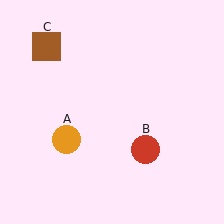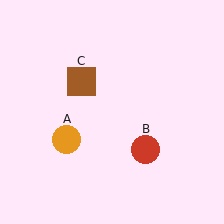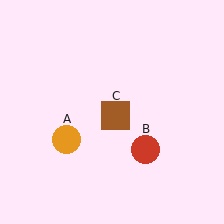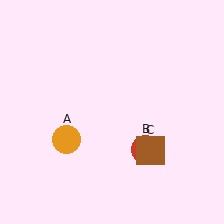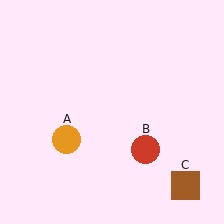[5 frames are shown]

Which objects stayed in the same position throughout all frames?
Orange circle (object A) and red circle (object B) remained stationary.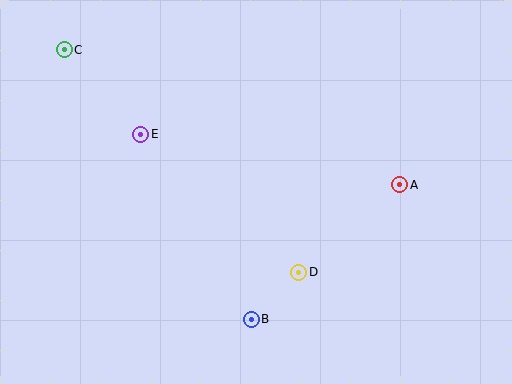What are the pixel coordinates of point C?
Point C is at (64, 50).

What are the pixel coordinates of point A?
Point A is at (400, 185).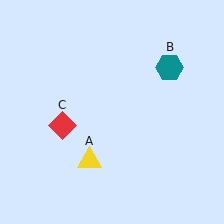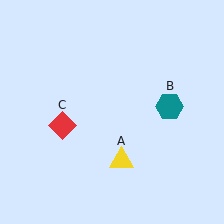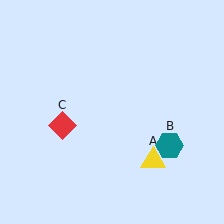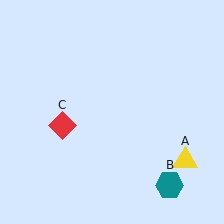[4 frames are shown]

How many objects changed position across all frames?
2 objects changed position: yellow triangle (object A), teal hexagon (object B).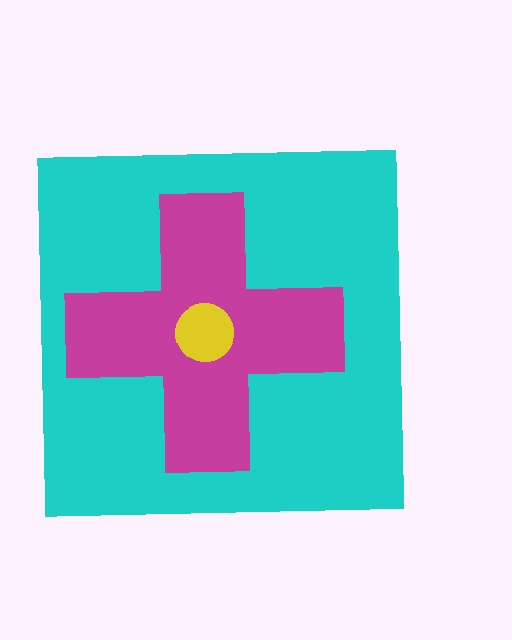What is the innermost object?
The yellow circle.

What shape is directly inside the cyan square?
The magenta cross.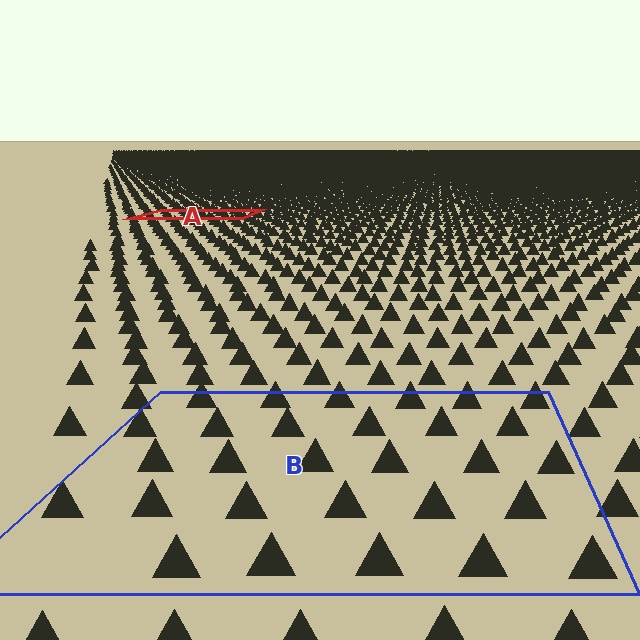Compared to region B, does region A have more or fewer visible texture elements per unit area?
Region A has more texture elements per unit area — they are packed more densely because it is farther away.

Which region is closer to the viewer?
Region B is closer. The texture elements there are larger and more spread out.